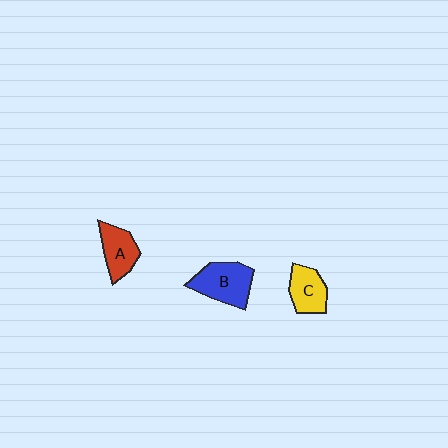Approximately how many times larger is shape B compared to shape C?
Approximately 1.4 times.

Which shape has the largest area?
Shape B (blue).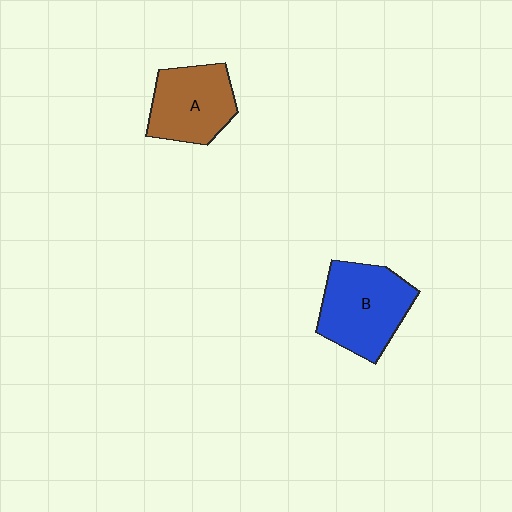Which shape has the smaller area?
Shape A (brown).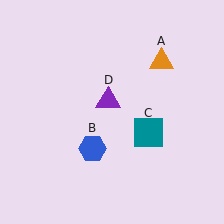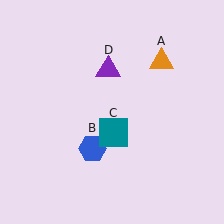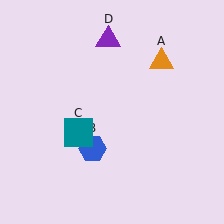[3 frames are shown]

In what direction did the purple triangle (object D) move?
The purple triangle (object D) moved up.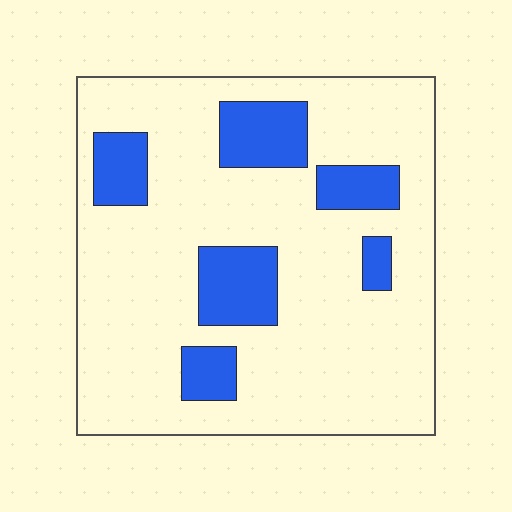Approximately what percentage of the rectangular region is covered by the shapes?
Approximately 20%.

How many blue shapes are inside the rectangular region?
6.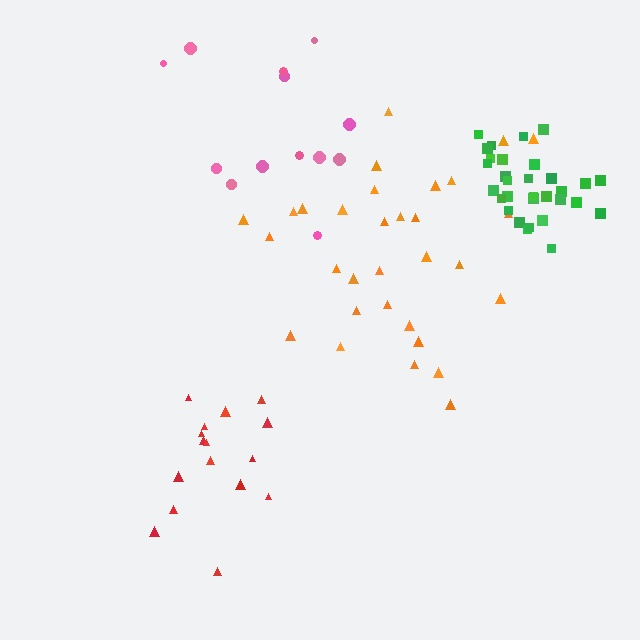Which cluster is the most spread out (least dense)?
Pink.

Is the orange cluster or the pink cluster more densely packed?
Orange.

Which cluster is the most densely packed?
Green.